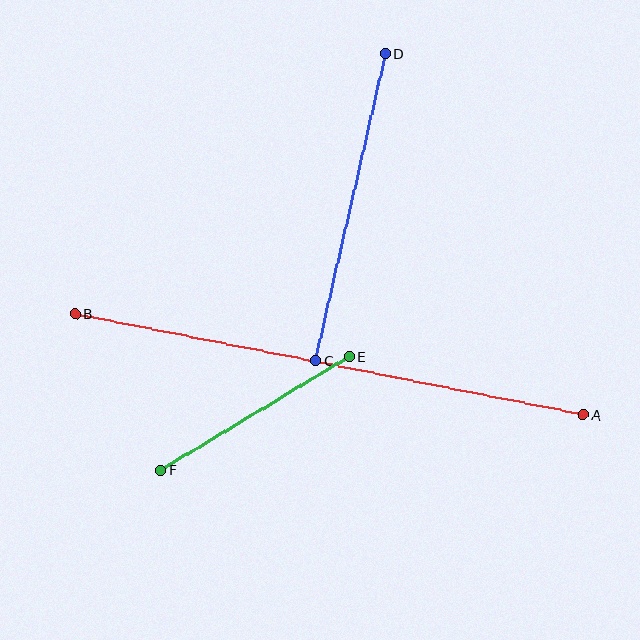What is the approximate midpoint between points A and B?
The midpoint is at approximately (329, 364) pixels.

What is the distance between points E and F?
The distance is approximately 220 pixels.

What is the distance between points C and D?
The distance is approximately 315 pixels.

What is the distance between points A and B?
The distance is approximately 518 pixels.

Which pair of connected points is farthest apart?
Points A and B are farthest apart.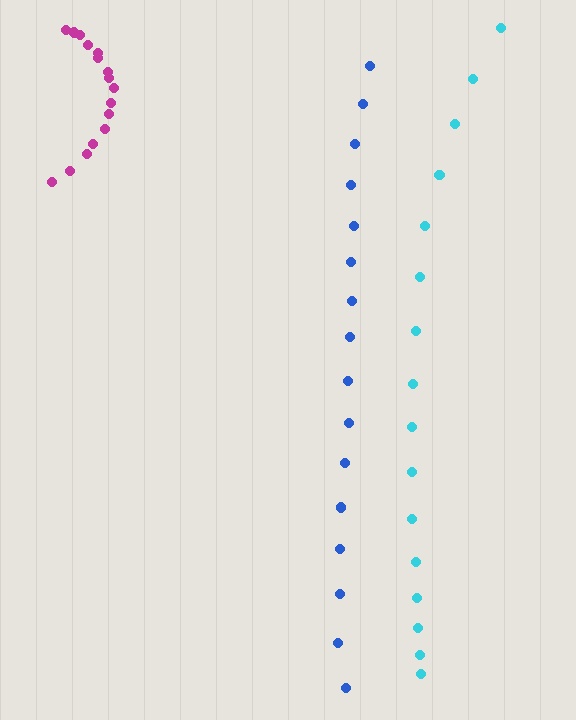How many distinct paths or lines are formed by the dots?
There are 3 distinct paths.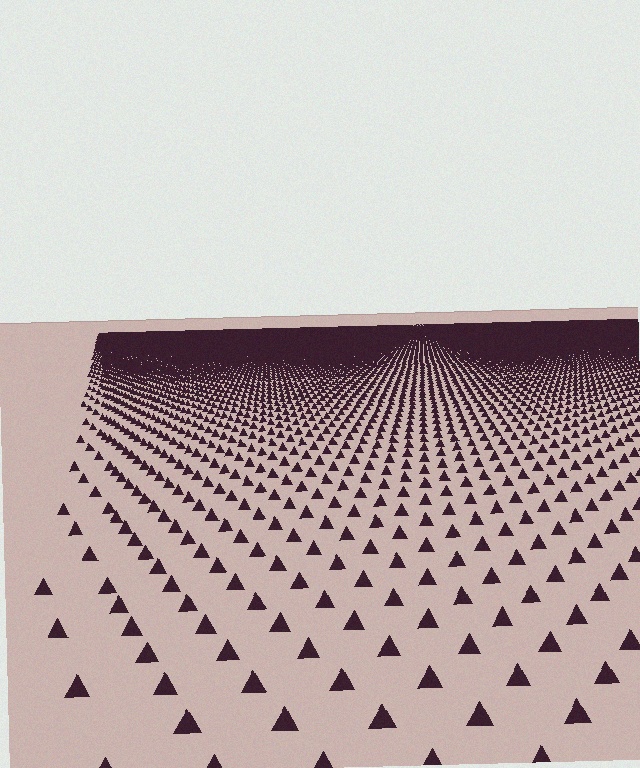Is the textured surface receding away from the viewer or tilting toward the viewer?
The surface is receding away from the viewer. Texture elements get smaller and denser toward the top.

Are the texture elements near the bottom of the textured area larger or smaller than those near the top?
Larger. Near the bottom, elements are closer to the viewer and appear at a bigger on-screen size.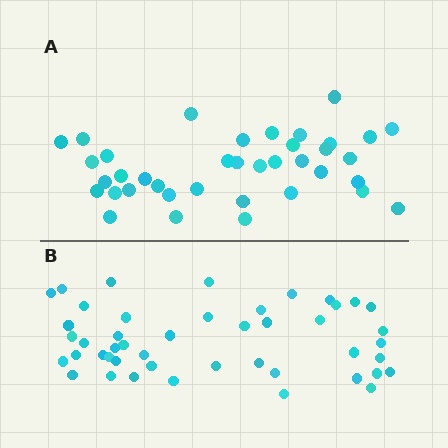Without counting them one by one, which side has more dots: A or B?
Region B (the bottom region) has more dots.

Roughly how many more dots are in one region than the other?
Region B has roughly 8 or so more dots than region A.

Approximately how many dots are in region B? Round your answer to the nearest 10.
About 50 dots. (The exact count is 46, which rounds to 50.)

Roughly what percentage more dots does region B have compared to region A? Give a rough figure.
About 20% more.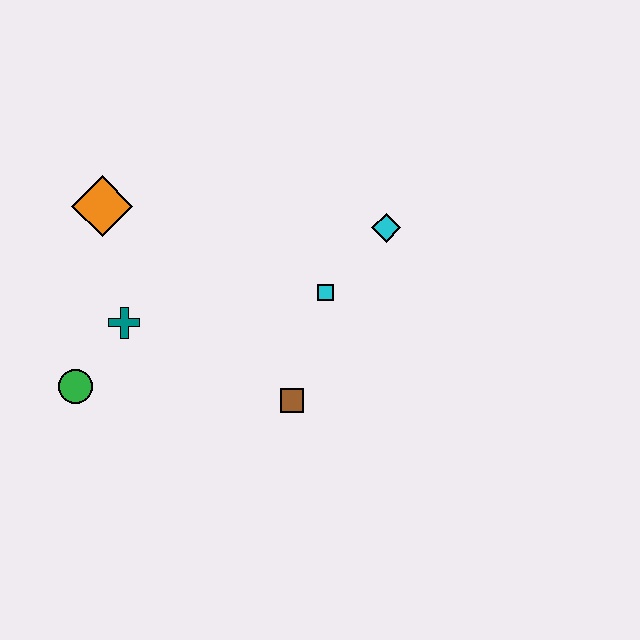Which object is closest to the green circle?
The teal cross is closest to the green circle.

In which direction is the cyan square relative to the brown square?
The cyan square is above the brown square.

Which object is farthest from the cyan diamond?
The green circle is farthest from the cyan diamond.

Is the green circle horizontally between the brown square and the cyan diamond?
No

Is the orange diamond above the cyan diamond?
Yes